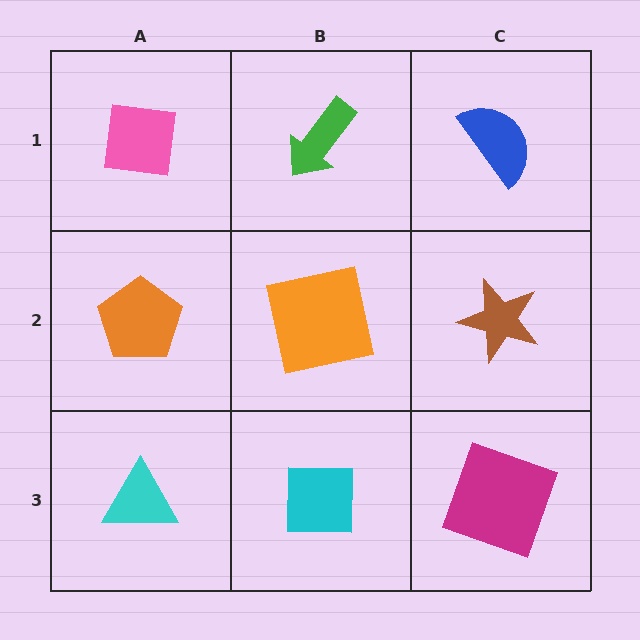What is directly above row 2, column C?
A blue semicircle.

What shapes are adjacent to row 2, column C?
A blue semicircle (row 1, column C), a magenta square (row 3, column C), an orange square (row 2, column B).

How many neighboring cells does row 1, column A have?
2.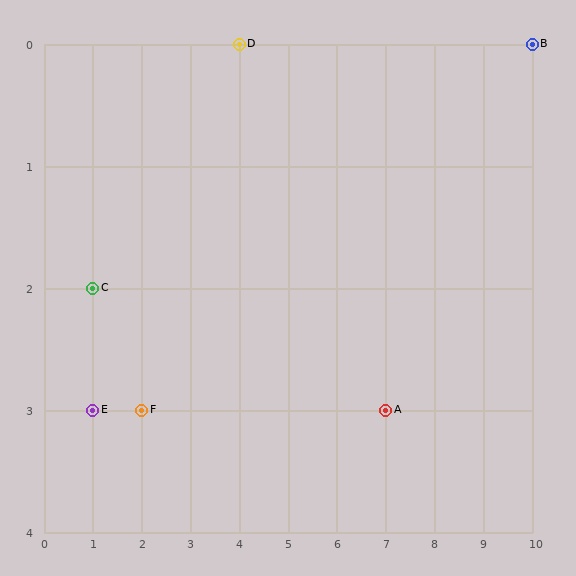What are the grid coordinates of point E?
Point E is at grid coordinates (1, 3).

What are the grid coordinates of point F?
Point F is at grid coordinates (2, 3).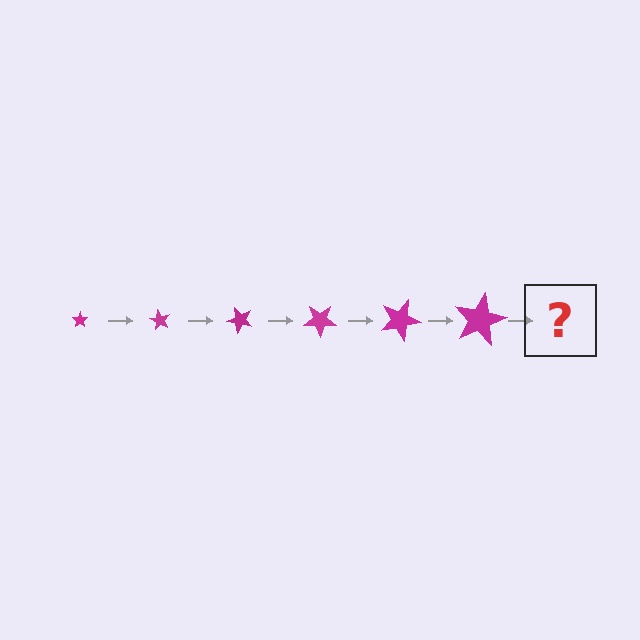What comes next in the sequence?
The next element should be a star, larger than the previous one and rotated 360 degrees from the start.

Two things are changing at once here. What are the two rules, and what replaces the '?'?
The two rules are that the star grows larger each step and it rotates 60 degrees each step. The '?' should be a star, larger than the previous one and rotated 360 degrees from the start.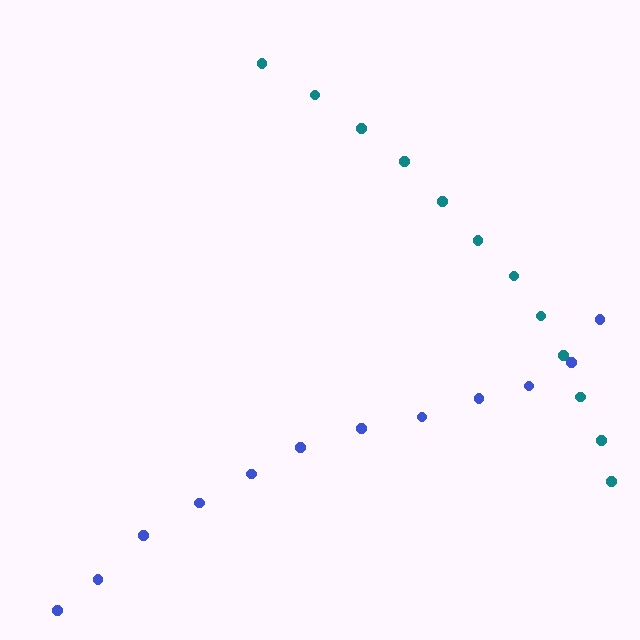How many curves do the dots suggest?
There are 2 distinct paths.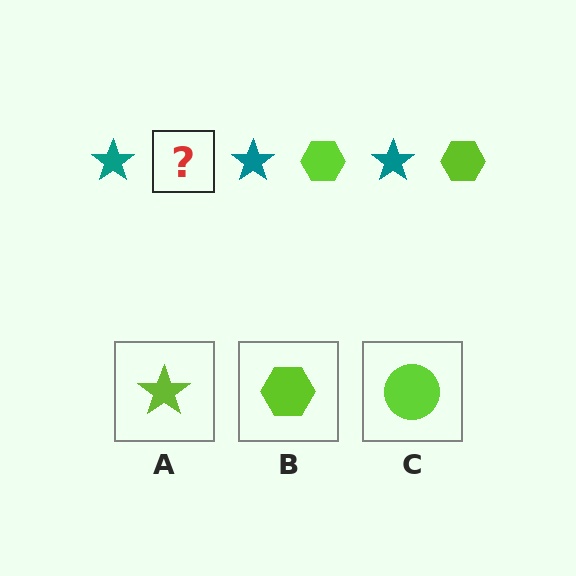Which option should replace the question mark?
Option B.